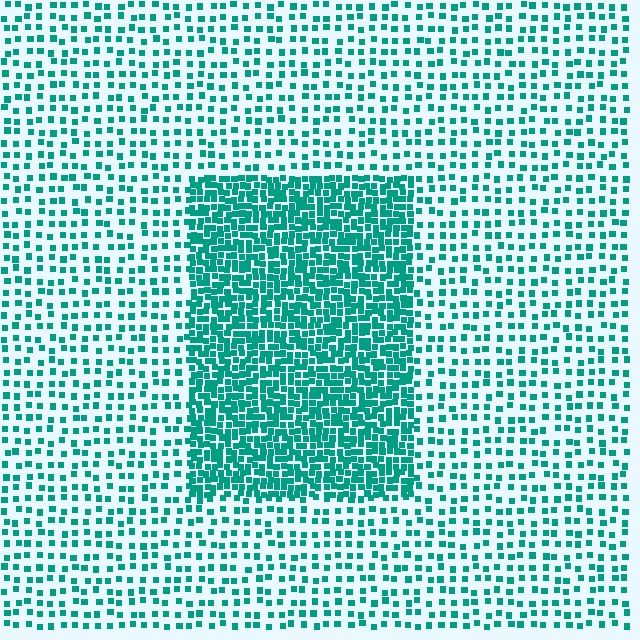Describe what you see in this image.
The image contains small teal elements arranged at two different densities. A rectangle-shaped region is visible where the elements are more densely packed than the surrounding area.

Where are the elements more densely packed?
The elements are more densely packed inside the rectangle boundary.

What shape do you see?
I see a rectangle.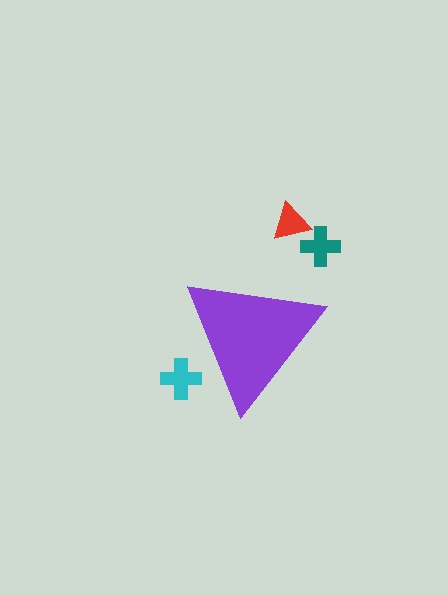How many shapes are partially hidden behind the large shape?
1 shape is partially hidden.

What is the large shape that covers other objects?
A purple triangle.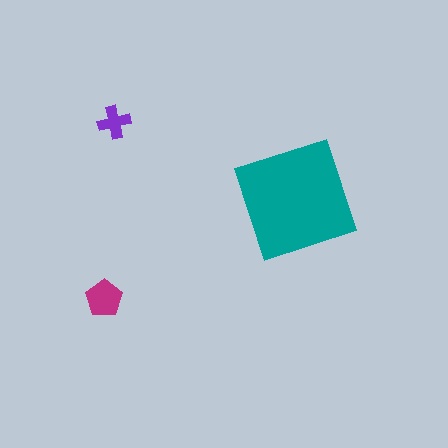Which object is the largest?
The teal square.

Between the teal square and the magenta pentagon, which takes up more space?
The teal square.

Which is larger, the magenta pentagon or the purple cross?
The magenta pentagon.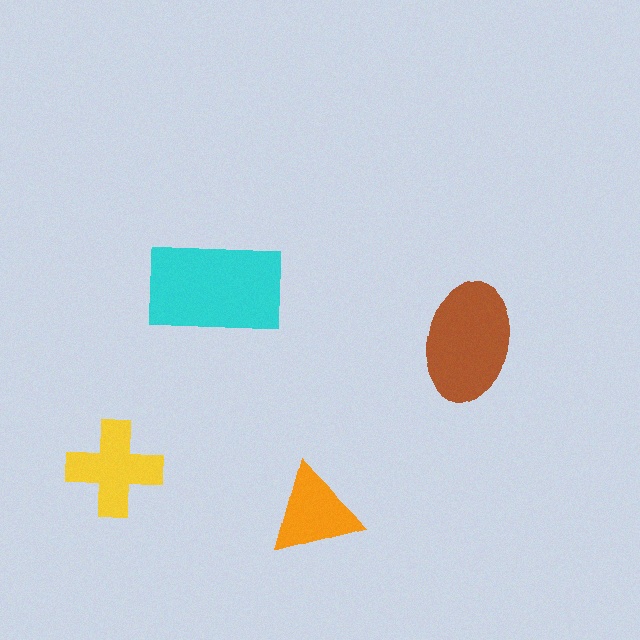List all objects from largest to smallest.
The cyan rectangle, the brown ellipse, the yellow cross, the orange triangle.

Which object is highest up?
The cyan rectangle is topmost.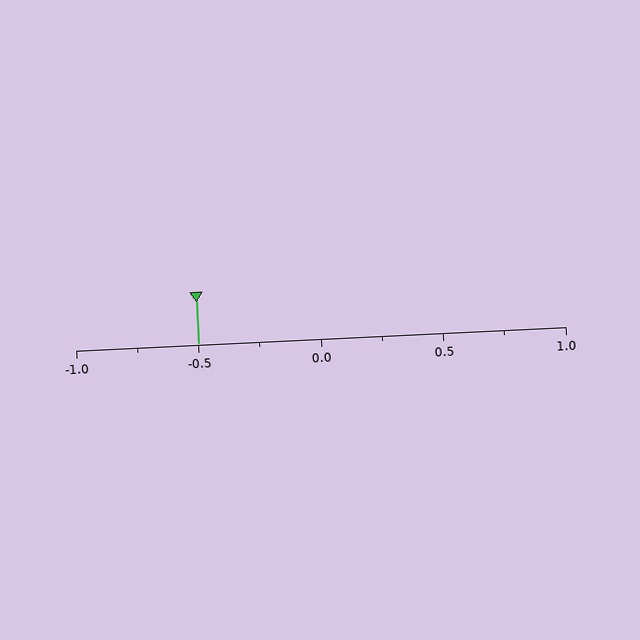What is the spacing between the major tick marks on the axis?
The major ticks are spaced 0.5 apart.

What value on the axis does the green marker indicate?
The marker indicates approximately -0.5.